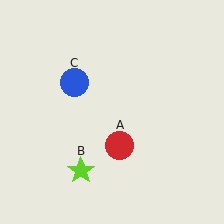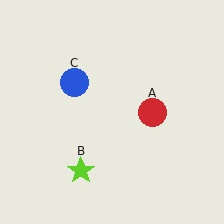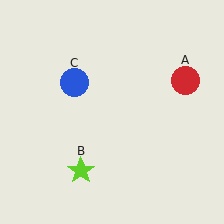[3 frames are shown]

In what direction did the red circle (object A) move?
The red circle (object A) moved up and to the right.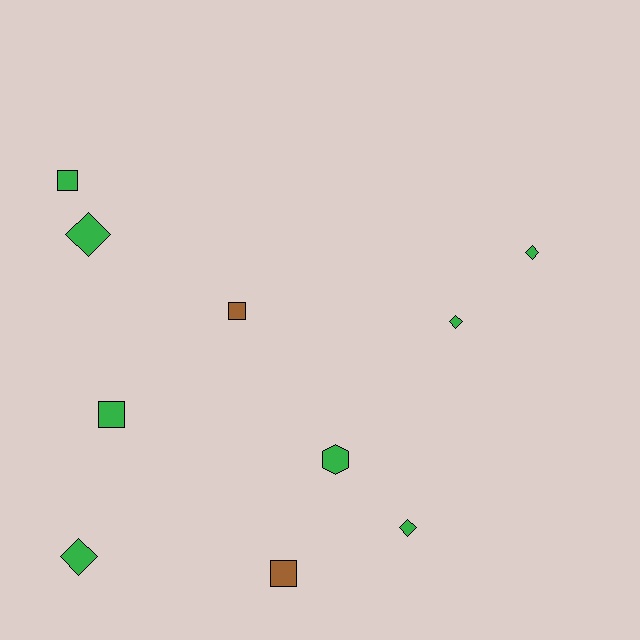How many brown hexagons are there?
There are no brown hexagons.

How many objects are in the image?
There are 10 objects.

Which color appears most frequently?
Green, with 8 objects.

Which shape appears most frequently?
Diamond, with 5 objects.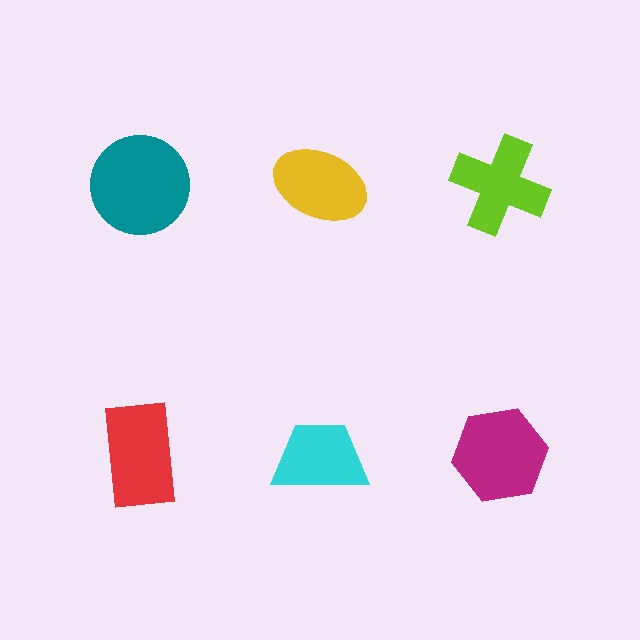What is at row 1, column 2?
A yellow ellipse.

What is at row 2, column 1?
A red rectangle.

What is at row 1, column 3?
A lime cross.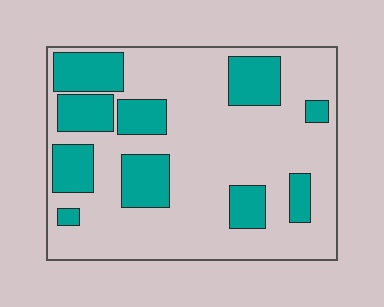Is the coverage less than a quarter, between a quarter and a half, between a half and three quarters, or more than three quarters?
Between a quarter and a half.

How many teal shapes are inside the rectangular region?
10.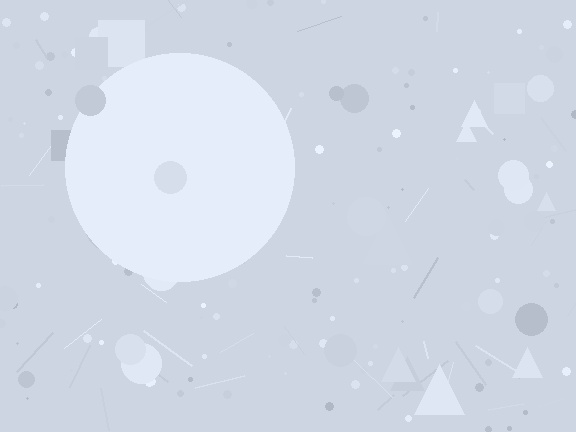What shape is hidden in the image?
A circle is hidden in the image.